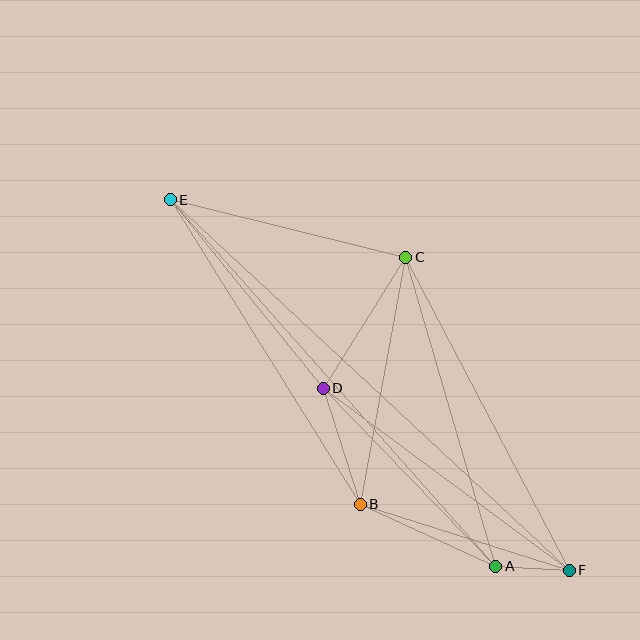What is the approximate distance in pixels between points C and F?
The distance between C and F is approximately 353 pixels.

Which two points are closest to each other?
Points A and F are closest to each other.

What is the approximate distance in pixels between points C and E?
The distance between C and E is approximately 242 pixels.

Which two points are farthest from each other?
Points E and F are farthest from each other.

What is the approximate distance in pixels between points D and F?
The distance between D and F is approximately 306 pixels.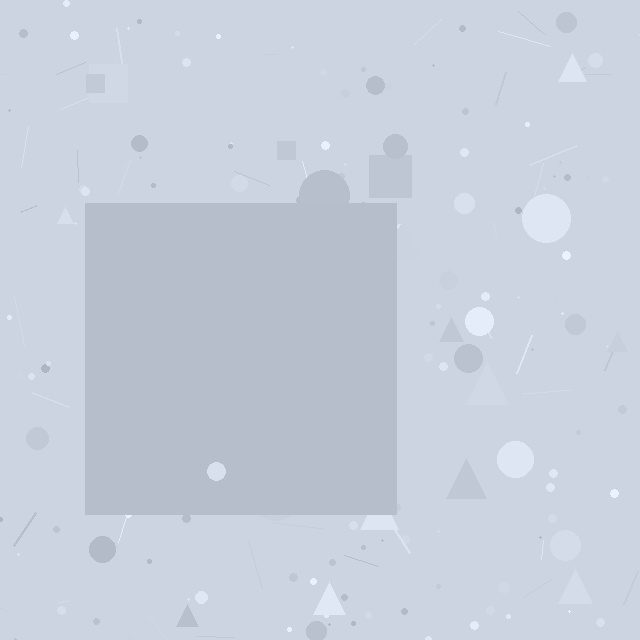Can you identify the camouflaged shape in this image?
The camouflaged shape is a square.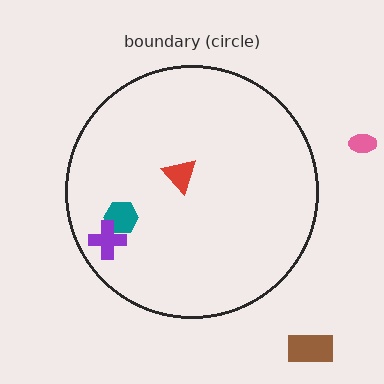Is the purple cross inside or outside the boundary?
Inside.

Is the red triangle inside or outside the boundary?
Inside.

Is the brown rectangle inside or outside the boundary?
Outside.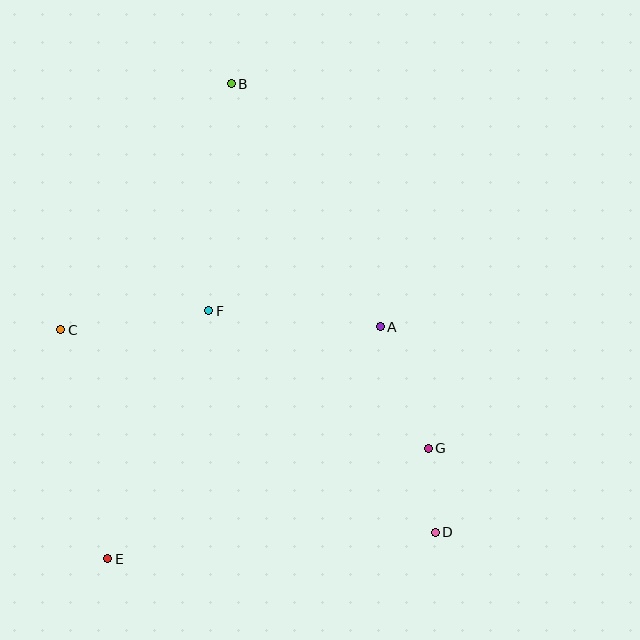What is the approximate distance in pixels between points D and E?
The distance between D and E is approximately 329 pixels.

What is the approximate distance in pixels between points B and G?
The distance between B and G is approximately 414 pixels.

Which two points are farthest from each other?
Points B and D are farthest from each other.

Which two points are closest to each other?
Points D and G are closest to each other.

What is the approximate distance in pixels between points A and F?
The distance between A and F is approximately 172 pixels.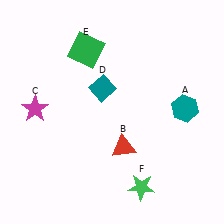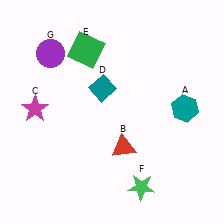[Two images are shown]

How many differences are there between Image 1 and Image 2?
There is 1 difference between the two images.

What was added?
A purple circle (G) was added in Image 2.